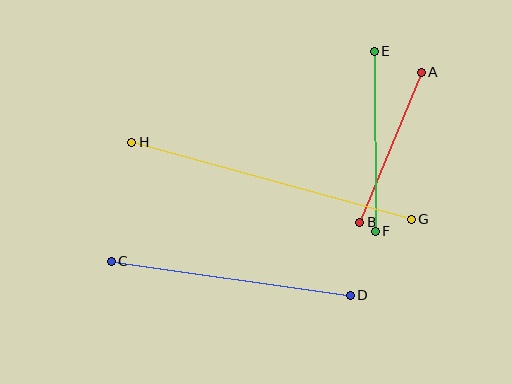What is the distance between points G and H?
The distance is approximately 290 pixels.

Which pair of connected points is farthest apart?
Points G and H are farthest apart.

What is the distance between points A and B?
The distance is approximately 162 pixels.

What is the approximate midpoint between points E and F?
The midpoint is at approximately (375, 141) pixels.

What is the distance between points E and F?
The distance is approximately 180 pixels.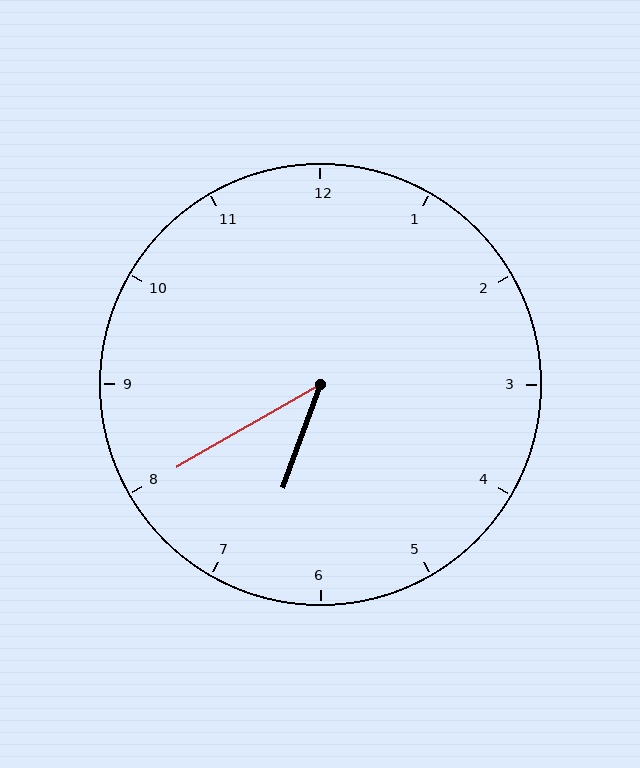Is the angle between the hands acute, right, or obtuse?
It is acute.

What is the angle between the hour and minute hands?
Approximately 40 degrees.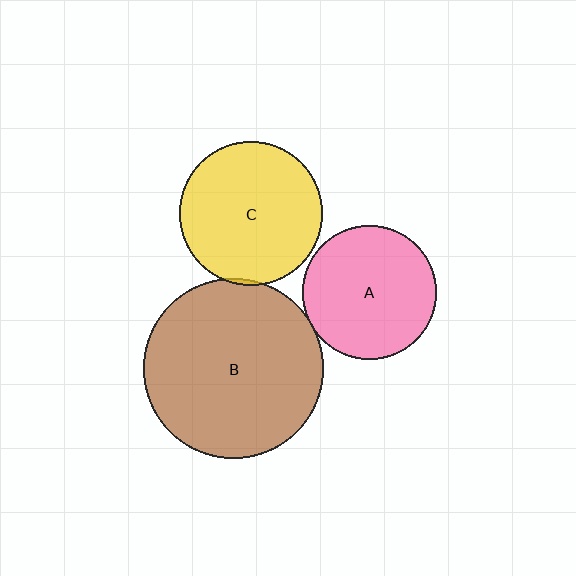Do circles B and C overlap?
Yes.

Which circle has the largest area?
Circle B (brown).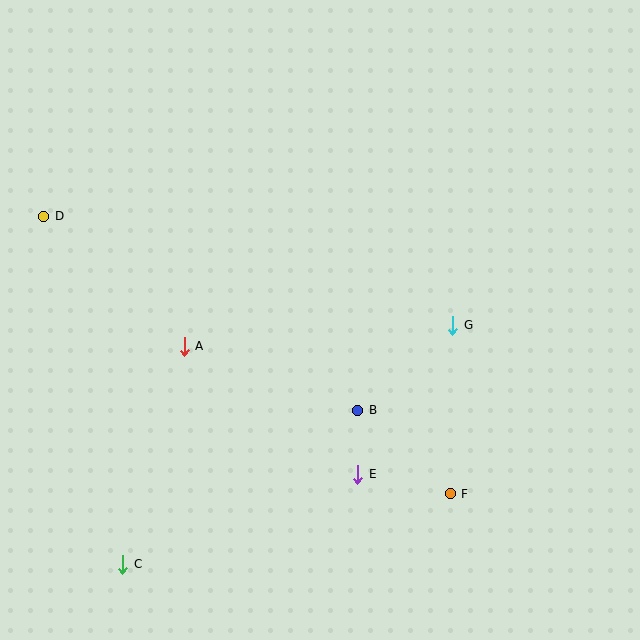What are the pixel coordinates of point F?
Point F is at (450, 494).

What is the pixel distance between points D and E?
The distance between D and E is 407 pixels.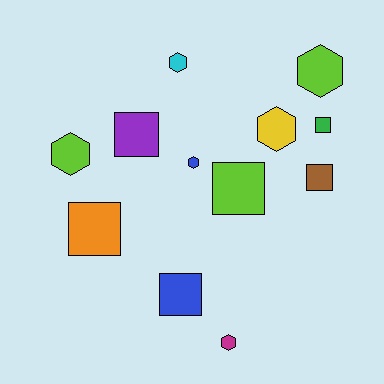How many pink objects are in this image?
There are no pink objects.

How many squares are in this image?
There are 6 squares.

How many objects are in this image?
There are 12 objects.